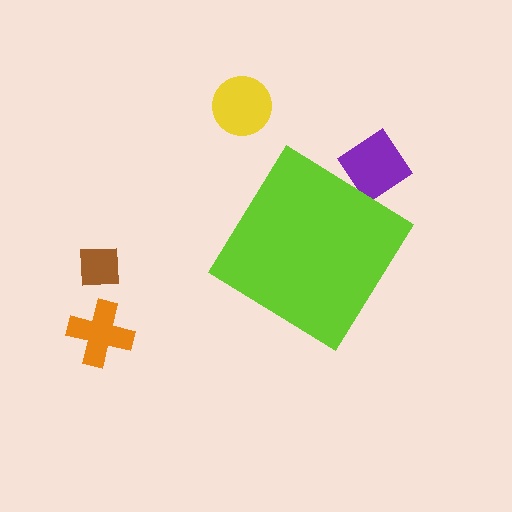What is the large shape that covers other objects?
A lime diamond.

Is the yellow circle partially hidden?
No, the yellow circle is fully visible.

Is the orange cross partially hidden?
No, the orange cross is fully visible.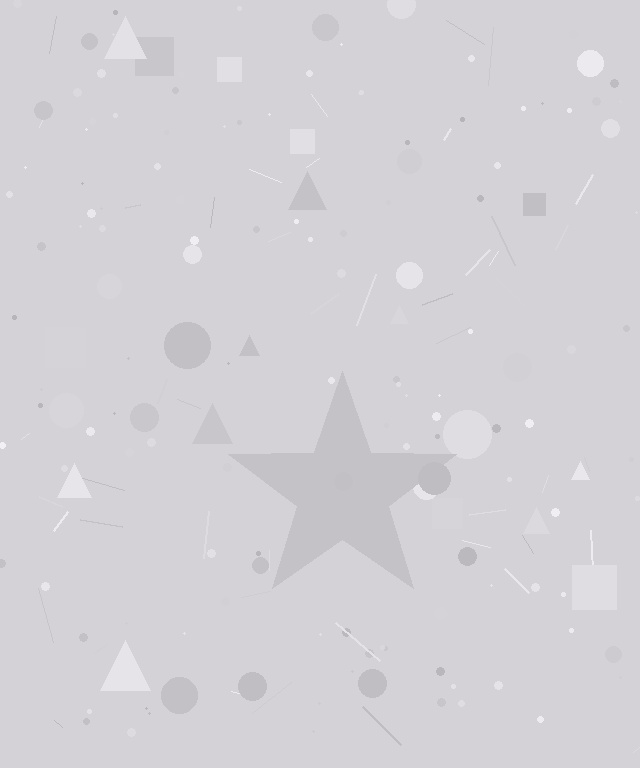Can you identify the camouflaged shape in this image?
The camouflaged shape is a star.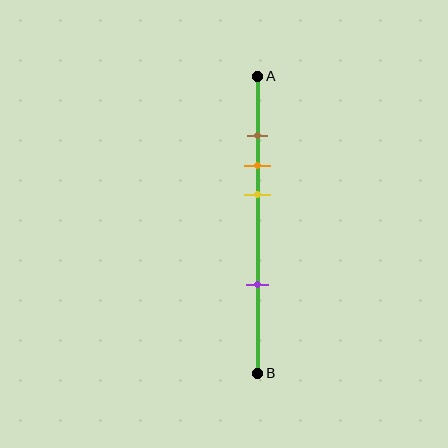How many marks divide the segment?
There are 4 marks dividing the segment.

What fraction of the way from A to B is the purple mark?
The purple mark is approximately 70% (0.7) of the way from A to B.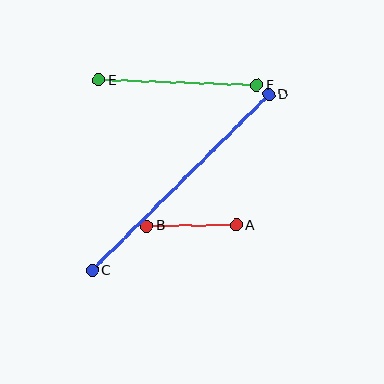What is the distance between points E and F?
The distance is approximately 158 pixels.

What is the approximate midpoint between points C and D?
The midpoint is at approximately (180, 182) pixels.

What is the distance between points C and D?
The distance is approximately 249 pixels.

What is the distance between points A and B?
The distance is approximately 90 pixels.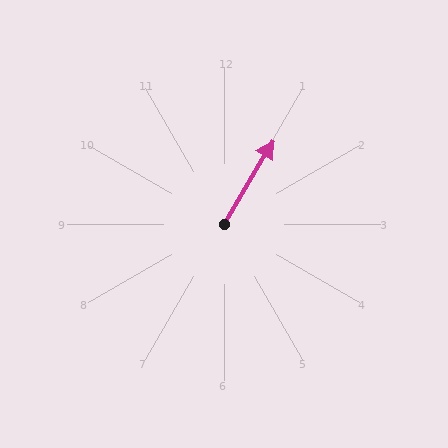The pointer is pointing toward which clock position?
Roughly 1 o'clock.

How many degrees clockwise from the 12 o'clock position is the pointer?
Approximately 30 degrees.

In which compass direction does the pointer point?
Northeast.